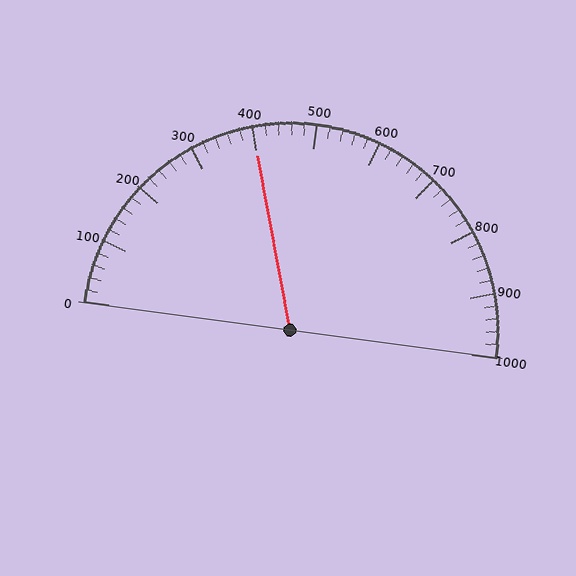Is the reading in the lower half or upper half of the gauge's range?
The reading is in the lower half of the range (0 to 1000).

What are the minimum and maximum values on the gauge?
The gauge ranges from 0 to 1000.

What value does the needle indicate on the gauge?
The needle indicates approximately 400.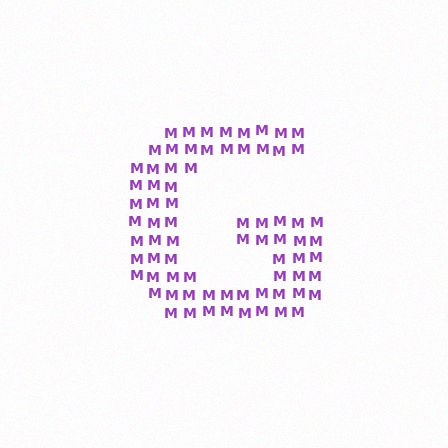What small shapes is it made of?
It is made of small letter M's.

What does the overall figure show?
The overall figure shows the letter G.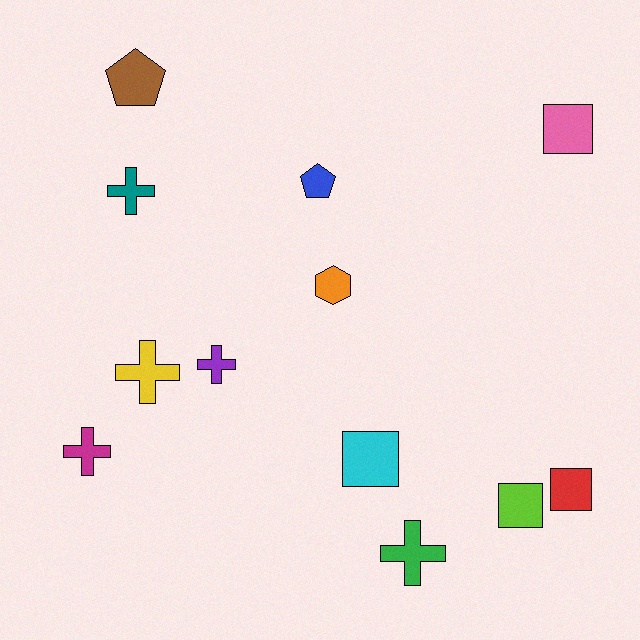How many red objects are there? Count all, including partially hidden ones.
There is 1 red object.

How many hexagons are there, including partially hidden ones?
There is 1 hexagon.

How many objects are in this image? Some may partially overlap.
There are 12 objects.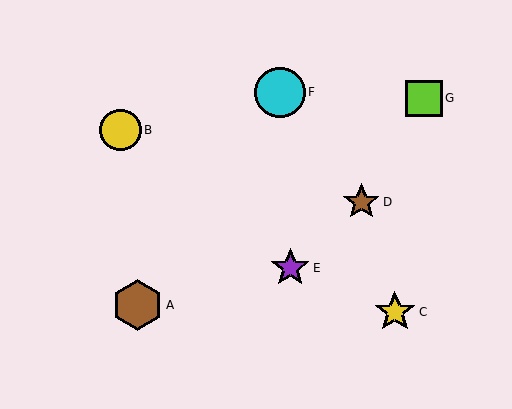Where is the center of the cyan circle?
The center of the cyan circle is at (280, 92).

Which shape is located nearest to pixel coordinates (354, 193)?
The brown star (labeled D) at (361, 202) is nearest to that location.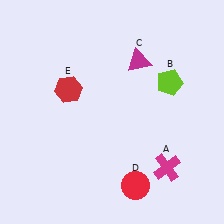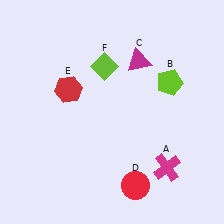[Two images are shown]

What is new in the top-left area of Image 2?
A lime diamond (F) was added in the top-left area of Image 2.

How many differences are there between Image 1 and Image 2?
There is 1 difference between the two images.